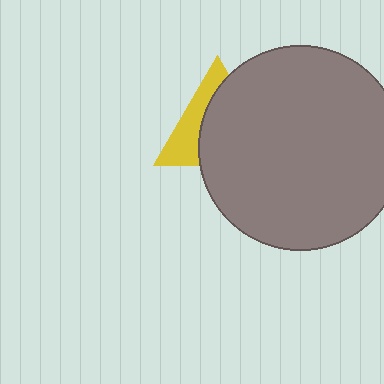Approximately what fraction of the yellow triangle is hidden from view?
Roughly 63% of the yellow triangle is hidden behind the gray circle.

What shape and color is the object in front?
The object in front is a gray circle.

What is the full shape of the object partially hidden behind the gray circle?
The partially hidden object is a yellow triangle.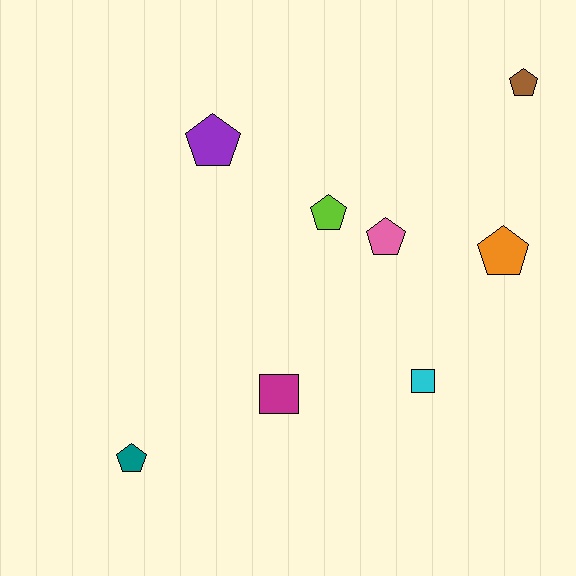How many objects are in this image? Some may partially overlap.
There are 8 objects.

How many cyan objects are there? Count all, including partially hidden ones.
There is 1 cyan object.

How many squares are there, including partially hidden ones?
There are 2 squares.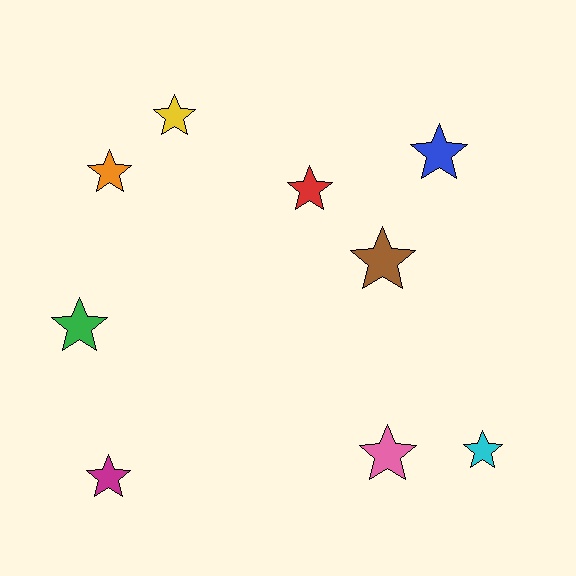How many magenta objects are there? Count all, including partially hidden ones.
There is 1 magenta object.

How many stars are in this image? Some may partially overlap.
There are 9 stars.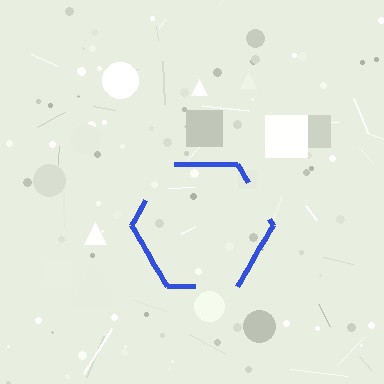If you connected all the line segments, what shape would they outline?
They would outline a hexagon.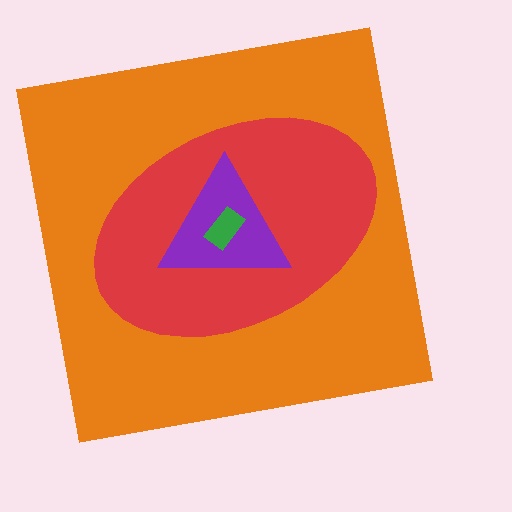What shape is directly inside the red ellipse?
The purple triangle.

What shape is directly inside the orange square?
The red ellipse.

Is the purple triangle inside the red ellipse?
Yes.